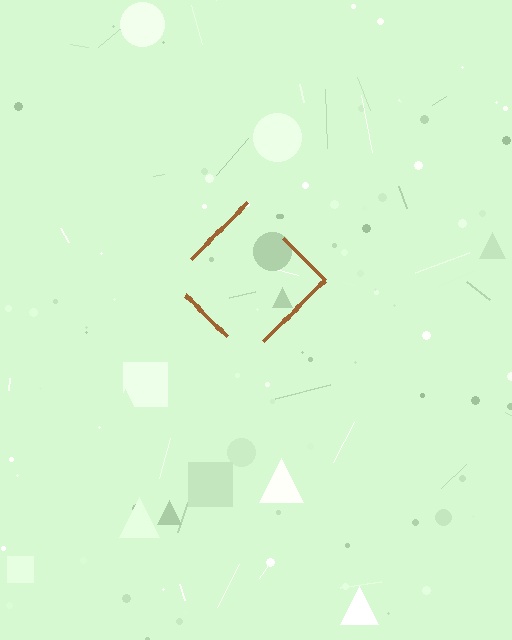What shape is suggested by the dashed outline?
The dashed outline suggests a diamond.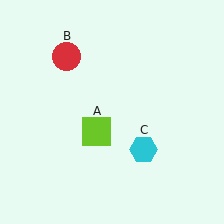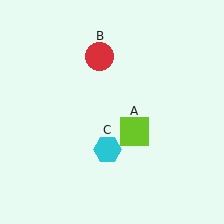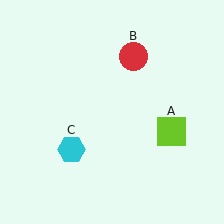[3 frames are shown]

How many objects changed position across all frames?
3 objects changed position: lime square (object A), red circle (object B), cyan hexagon (object C).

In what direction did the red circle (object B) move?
The red circle (object B) moved right.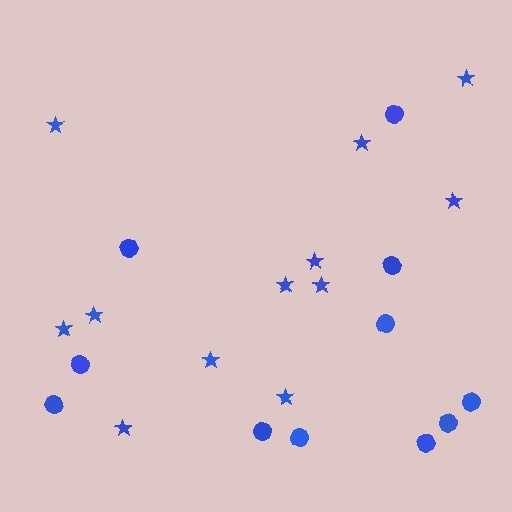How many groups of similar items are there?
There are 2 groups: one group of stars (12) and one group of circles (11).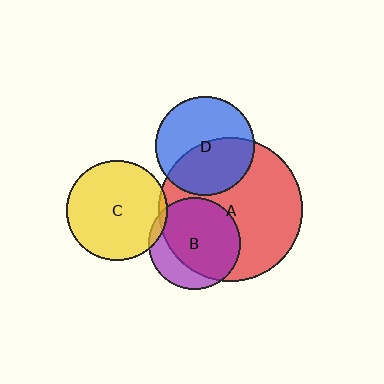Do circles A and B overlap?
Yes.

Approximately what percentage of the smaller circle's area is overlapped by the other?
Approximately 75%.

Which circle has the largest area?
Circle A (red).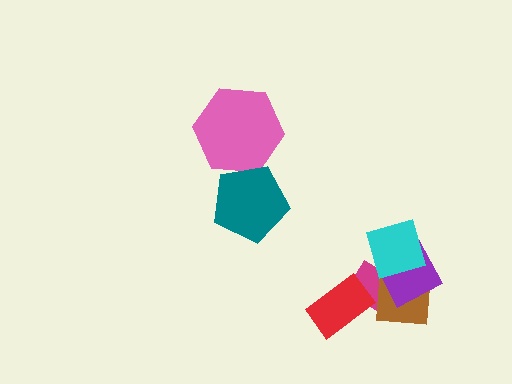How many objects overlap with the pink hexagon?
1 object overlaps with the pink hexagon.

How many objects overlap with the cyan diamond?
3 objects overlap with the cyan diamond.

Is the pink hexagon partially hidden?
Yes, it is partially covered by another shape.